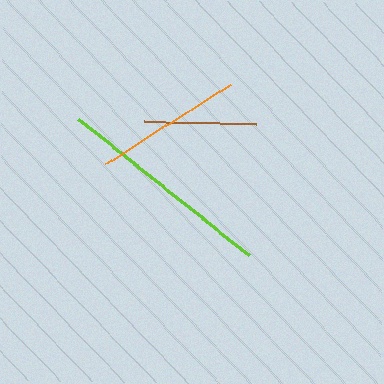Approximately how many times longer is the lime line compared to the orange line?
The lime line is approximately 1.5 times the length of the orange line.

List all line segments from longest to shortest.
From longest to shortest: lime, orange, brown.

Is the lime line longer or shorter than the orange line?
The lime line is longer than the orange line.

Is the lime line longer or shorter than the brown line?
The lime line is longer than the brown line.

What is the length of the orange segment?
The orange segment is approximately 149 pixels long.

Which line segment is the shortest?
The brown line is the shortest at approximately 112 pixels.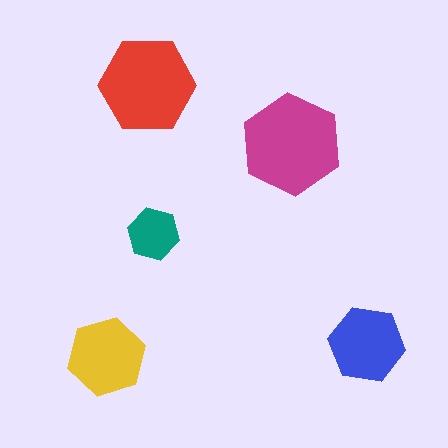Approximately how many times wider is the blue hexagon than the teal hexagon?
About 1.5 times wider.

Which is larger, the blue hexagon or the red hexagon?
The red one.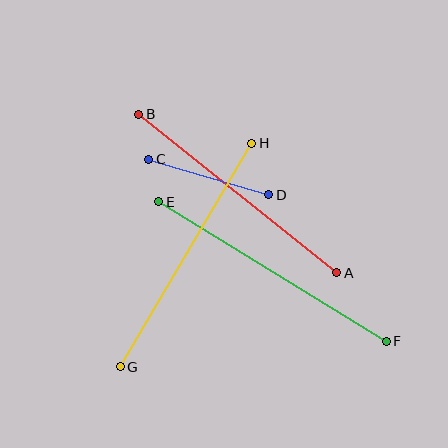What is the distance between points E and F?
The distance is approximately 267 pixels.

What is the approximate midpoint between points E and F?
The midpoint is at approximately (272, 271) pixels.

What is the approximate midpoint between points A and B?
The midpoint is at approximately (238, 194) pixels.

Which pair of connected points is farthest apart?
Points E and F are farthest apart.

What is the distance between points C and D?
The distance is approximately 125 pixels.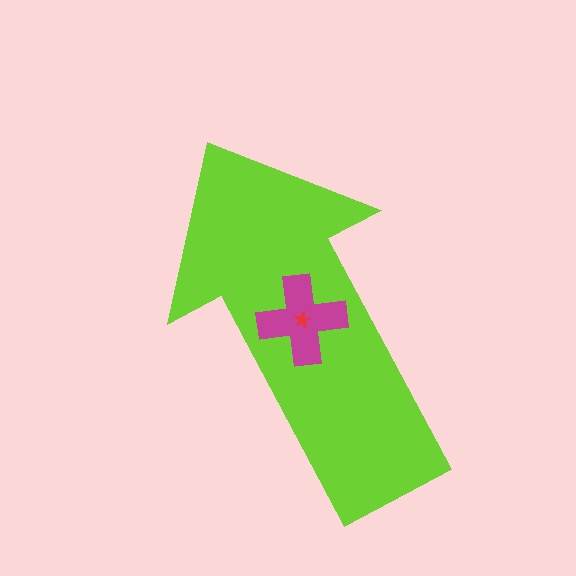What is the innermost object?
The red star.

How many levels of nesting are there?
3.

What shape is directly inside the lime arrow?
The magenta cross.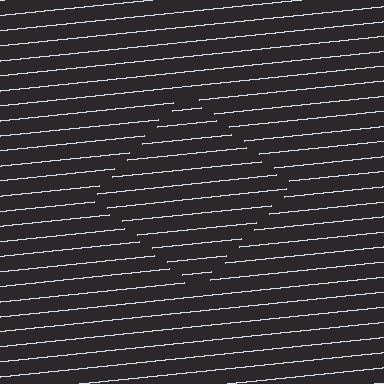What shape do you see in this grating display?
An illusory square. The interior of the shape contains the same grating, shifted by half a period — the contour is defined by the phase discontinuity where line-ends from the inner and outer gratings abut.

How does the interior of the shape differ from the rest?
The interior of the shape contains the same grating, shifted by half a period — the contour is defined by the phase discontinuity where line-ends from the inner and outer gratings abut.